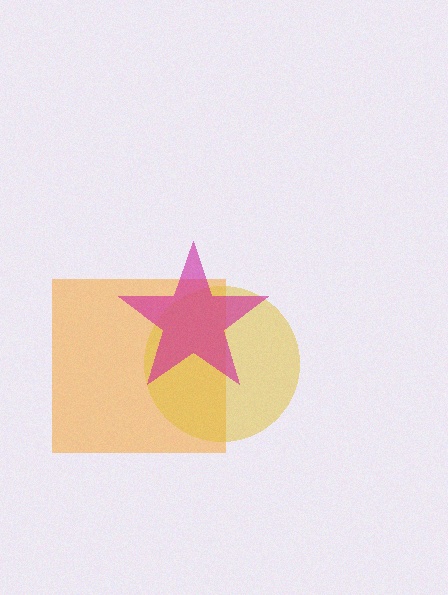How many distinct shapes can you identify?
There are 3 distinct shapes: an orange square, a yellow circle, a magenta star.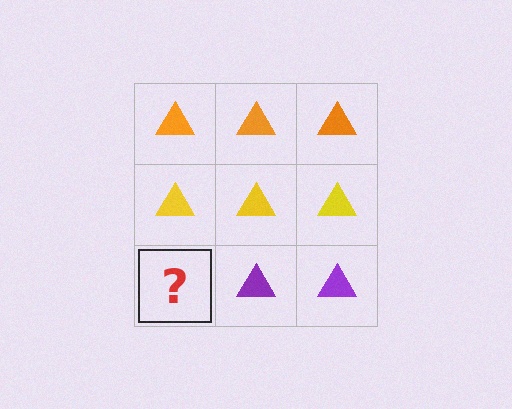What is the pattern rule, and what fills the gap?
The rule is that each row has a consistent color. The gap should be filled with a purple triangle.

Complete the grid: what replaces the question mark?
The question mark should be replaced with a purple triangle.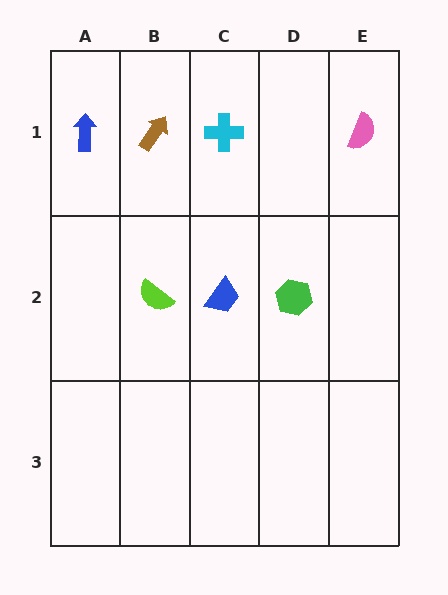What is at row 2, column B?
A lime semicircle.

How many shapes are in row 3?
0 shapes.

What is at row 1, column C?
A cyan cross.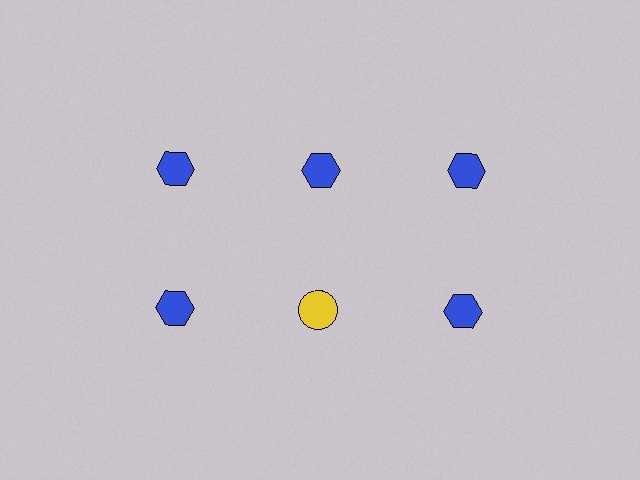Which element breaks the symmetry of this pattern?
The yellow circle in the second row, second from left column breaks the symmetry. All other shapes are blue hexagons.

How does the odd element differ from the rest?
It differs in both color (yellow instead of blue) and shape (circle instead of hexagon).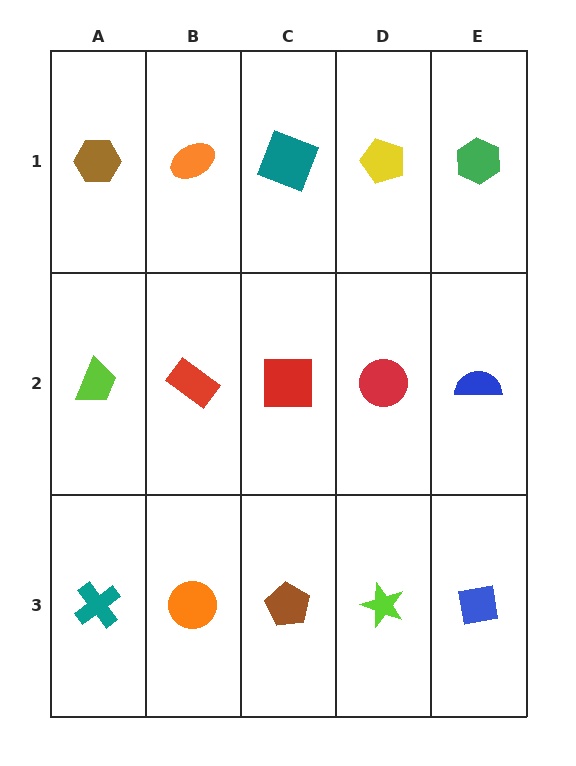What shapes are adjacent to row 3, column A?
A lime trapezoid (row 2, column A), an orange circle (row 3, column B).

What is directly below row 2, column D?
A lime star.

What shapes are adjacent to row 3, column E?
A blue semicircle (row 2, column E), a lime star (row 3, column D).